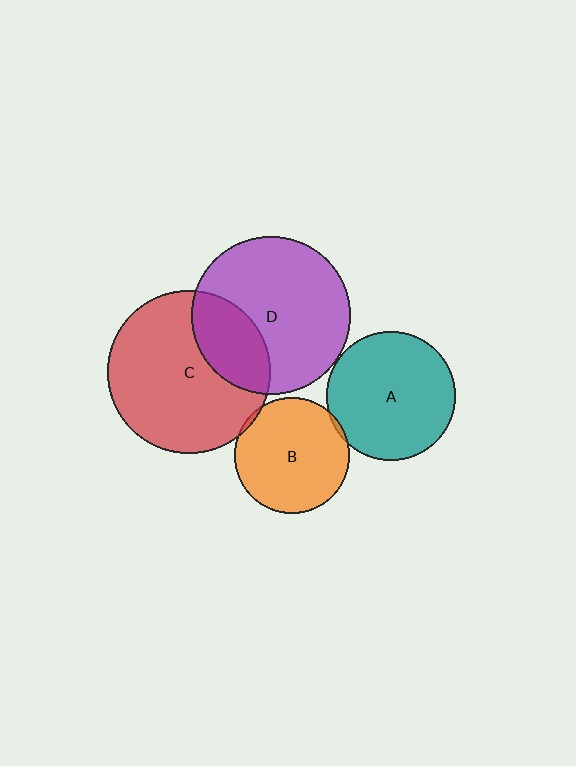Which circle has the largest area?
Circle C (red).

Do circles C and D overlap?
Yes.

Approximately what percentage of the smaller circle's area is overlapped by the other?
Approximately 25%.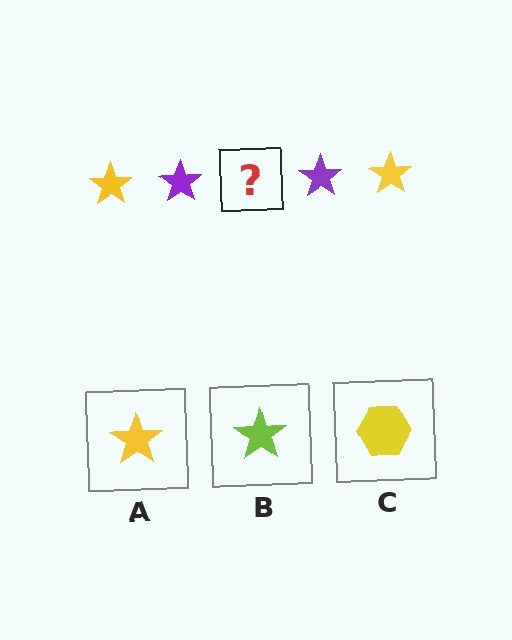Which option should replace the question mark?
Option A.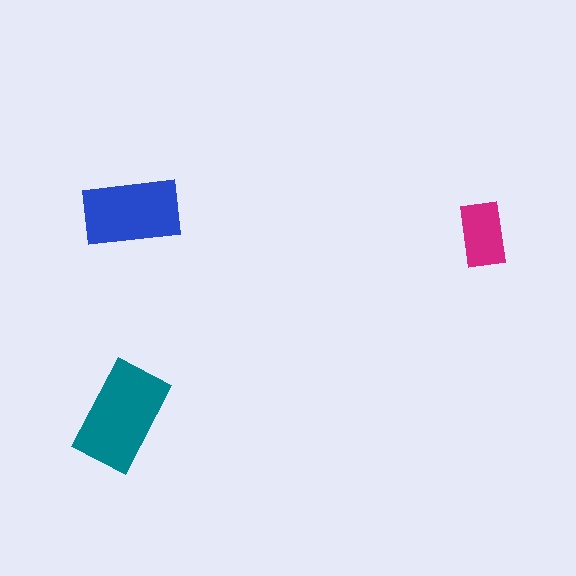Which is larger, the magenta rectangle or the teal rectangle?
The teal one.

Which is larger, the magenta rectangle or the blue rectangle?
The blue one.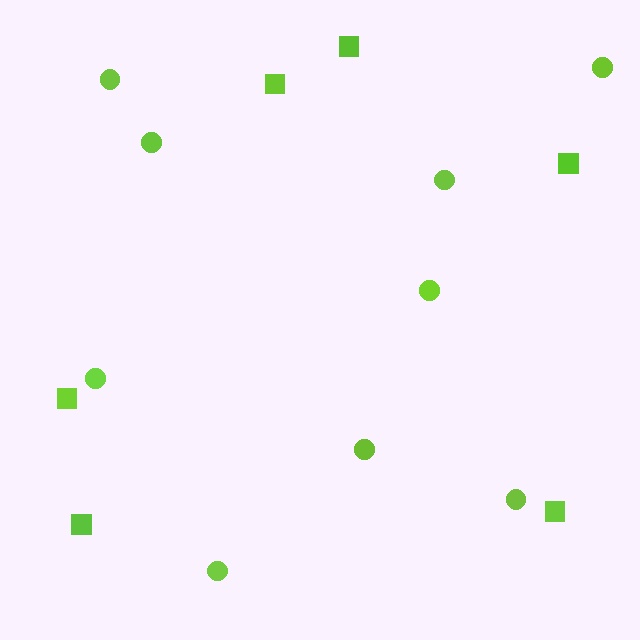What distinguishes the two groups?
There are 2 groups: one group of squares (6) and one group of circles (9).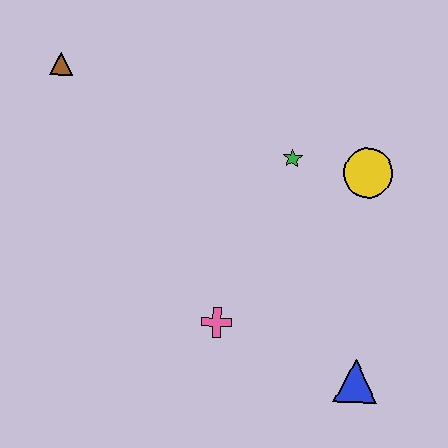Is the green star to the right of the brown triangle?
Yes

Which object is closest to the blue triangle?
The pink cross is closest to the blue triangle.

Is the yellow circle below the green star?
Yes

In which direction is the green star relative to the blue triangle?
The green star is above the blue triangle.